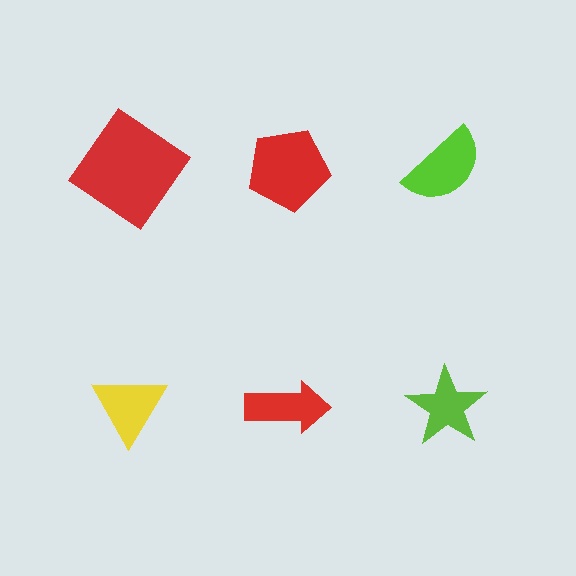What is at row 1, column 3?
A lime semicircle.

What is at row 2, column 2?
A red arrow.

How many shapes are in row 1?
3 shapes.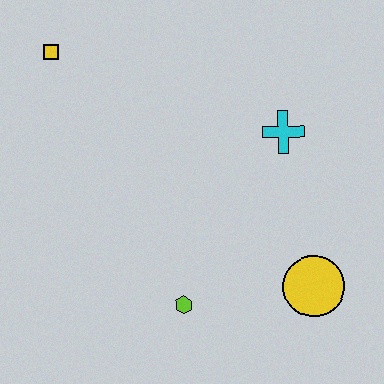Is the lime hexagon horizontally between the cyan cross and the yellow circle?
No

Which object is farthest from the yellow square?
The yellow circle is farthest from the yellow square.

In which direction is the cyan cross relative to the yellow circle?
The cyan cross is above the yellow circle.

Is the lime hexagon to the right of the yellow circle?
No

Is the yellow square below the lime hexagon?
No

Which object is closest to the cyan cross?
The yellow circle is closest to the cyan cross.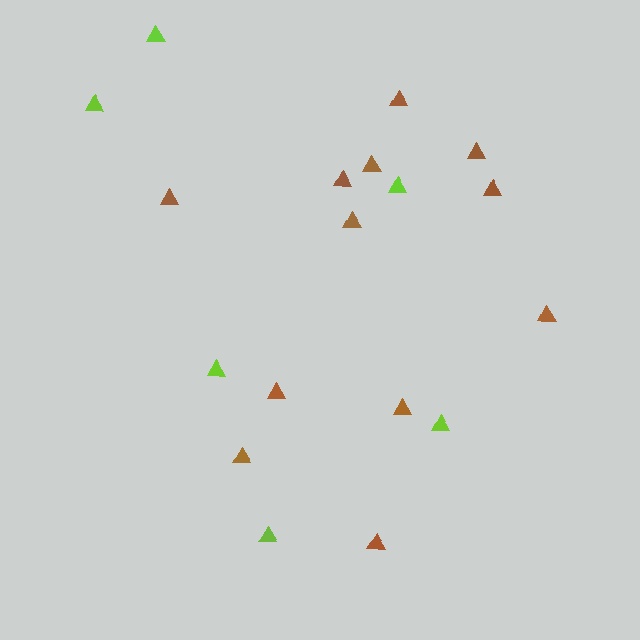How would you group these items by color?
There are 2 groups: one group of lime triangles (6) and one group of brown triangles (12).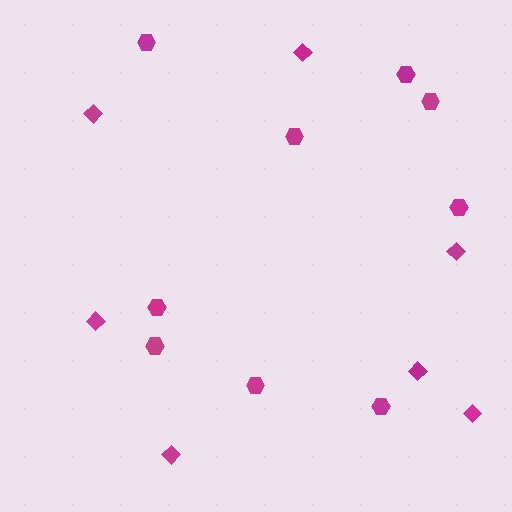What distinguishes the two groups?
There are 2 groups: one group of diamonds (7) and one group of hexagons (9).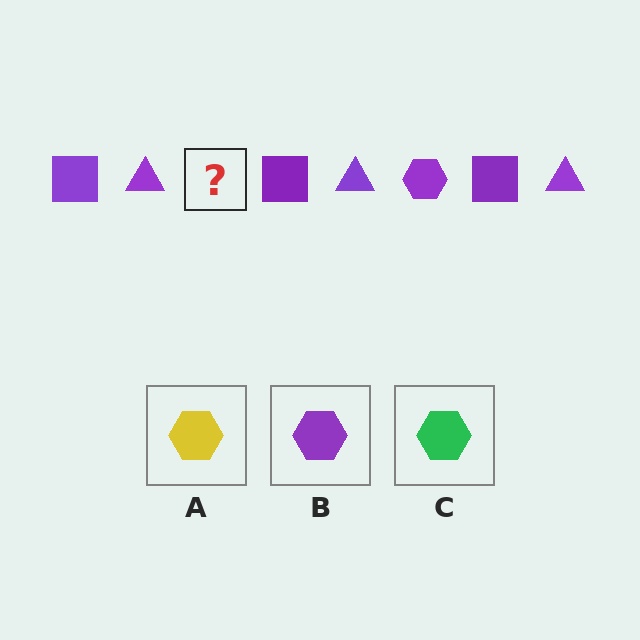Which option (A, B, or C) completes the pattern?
B.